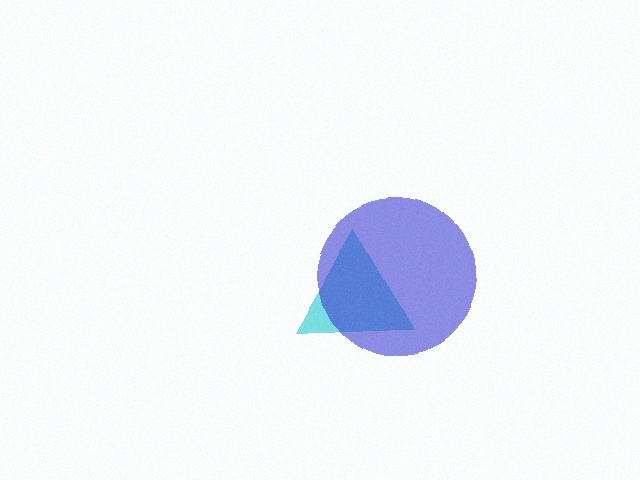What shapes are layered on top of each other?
The layered shapes are: a cyan triangle, a blue circle.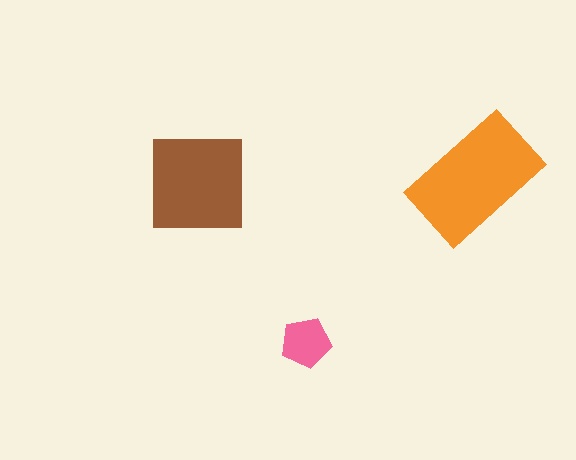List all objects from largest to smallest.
The orange rectangle, the brown square, the pink pentagon.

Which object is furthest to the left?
The brown square is leftmost.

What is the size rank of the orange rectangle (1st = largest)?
1st.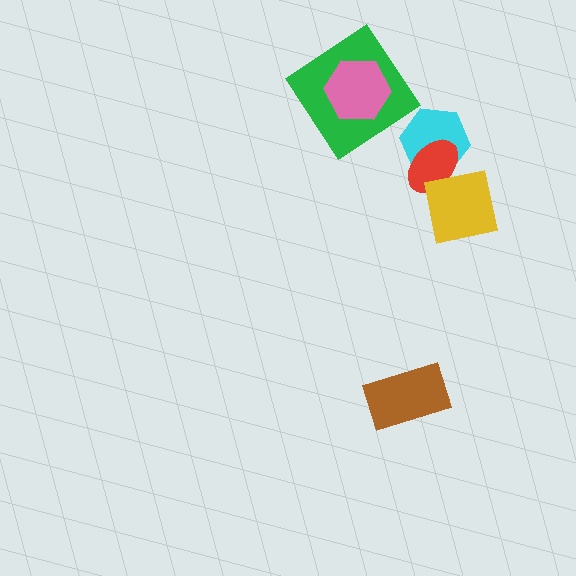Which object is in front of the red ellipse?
The yellow square is in front of the red ellipse.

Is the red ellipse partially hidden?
Yes, it is partially covered by another shape.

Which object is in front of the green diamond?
The pink hexagon is in front of the green diamond.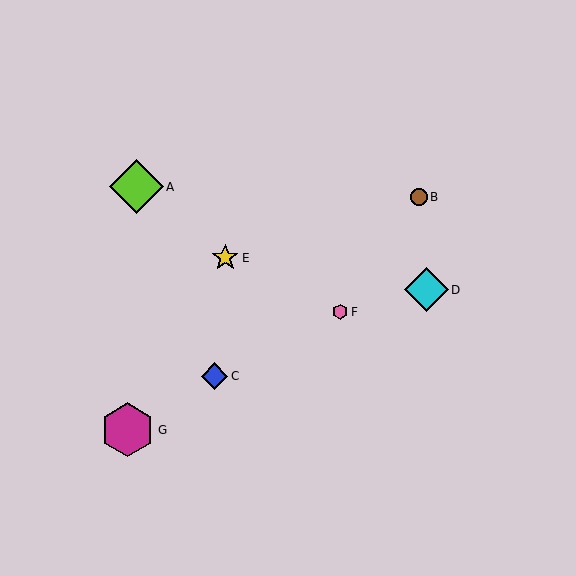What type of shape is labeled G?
Shape G is a magenta hexagon.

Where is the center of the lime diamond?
The center of the lime diamond is at (136, 187).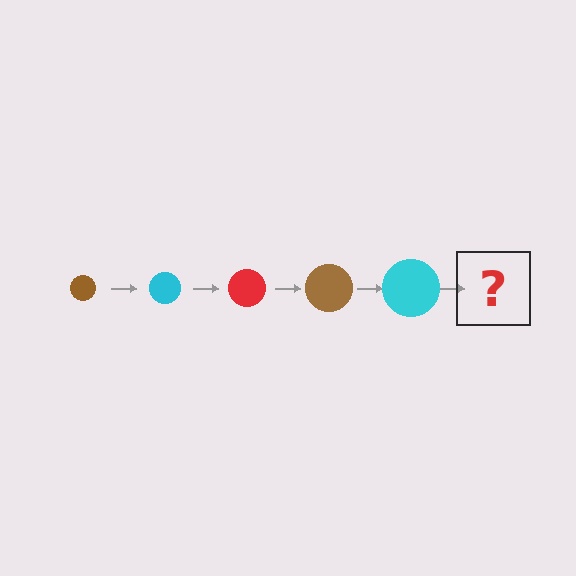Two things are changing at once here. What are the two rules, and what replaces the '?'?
The two rules are that the circle grows larger each step and the color cycles through brown, cyan, and red. The '?' should be a red circle, larger than the previous one.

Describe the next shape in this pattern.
It should be a red circle, larger than the previous one.